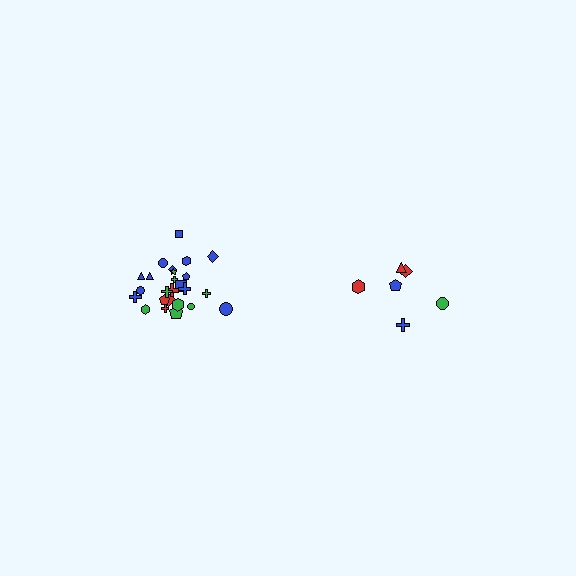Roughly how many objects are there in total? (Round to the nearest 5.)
Roughly 30 objects in total.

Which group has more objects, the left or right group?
The left group.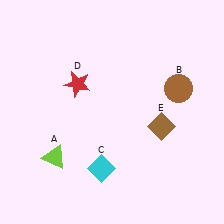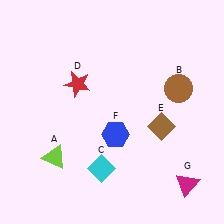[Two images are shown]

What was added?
A blue hexagon (F), a magenta triangle (G) were added in Image 2.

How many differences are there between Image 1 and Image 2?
There are 2 differences between the two images.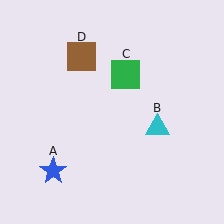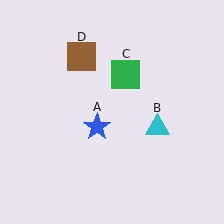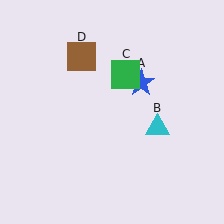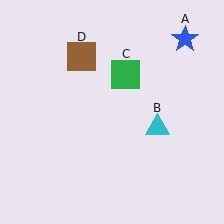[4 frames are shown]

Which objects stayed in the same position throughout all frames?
Cyan triangle (object B) and green square (object C) and brown square (object D) remained stationary.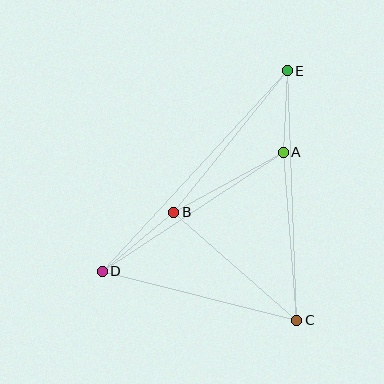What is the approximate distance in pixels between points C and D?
The distance between C and D is approximately 201 pixels.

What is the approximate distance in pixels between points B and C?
The distance between B and C is approximately 164 pixels.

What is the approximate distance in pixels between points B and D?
The distance between B and D is approximately 93 pixels.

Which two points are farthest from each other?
Points D and E are farthest from each other.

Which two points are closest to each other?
Points A and E are closest to each other.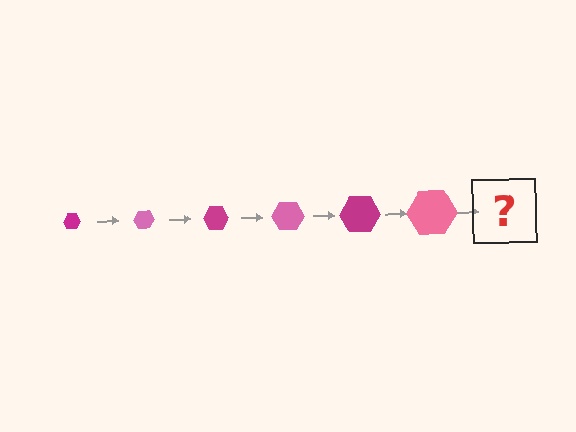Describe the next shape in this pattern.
It should be a magenta hexagon, larger than the previous one.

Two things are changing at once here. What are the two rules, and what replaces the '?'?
The two rules are that the hexagon grows larger each step and the color cycles through magenta and pink. The '?' should be a magenta hexagon, larger than the previous one.